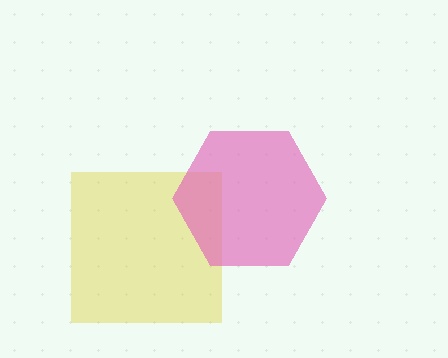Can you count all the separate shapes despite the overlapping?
Yes, there are 2 separate shapes.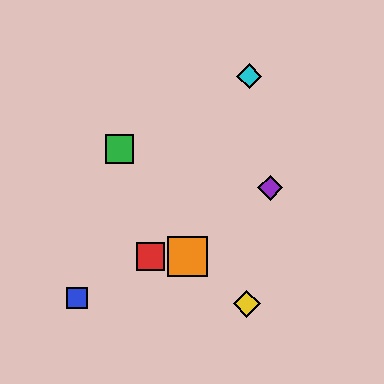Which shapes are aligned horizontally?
The red square, the orange square are aligned horizontally.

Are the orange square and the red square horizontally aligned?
Yes, both are at y≈256.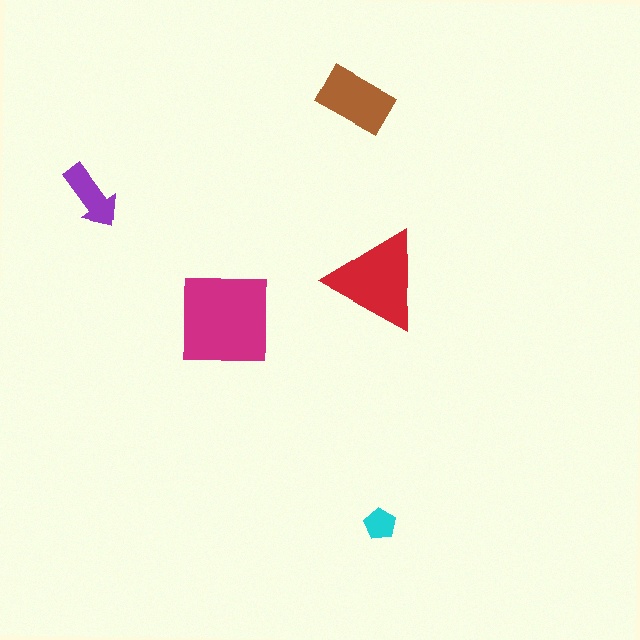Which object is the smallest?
The cyan pentagon.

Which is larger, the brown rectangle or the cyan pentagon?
The brown rectangle.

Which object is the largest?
The magenta square.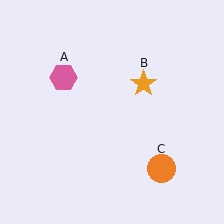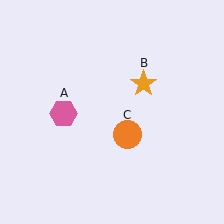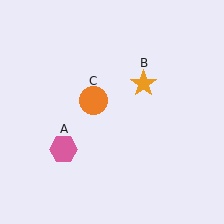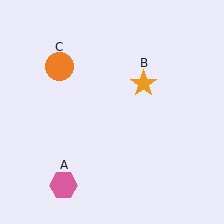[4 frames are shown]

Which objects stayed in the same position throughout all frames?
Orange star (object B) remained stationary.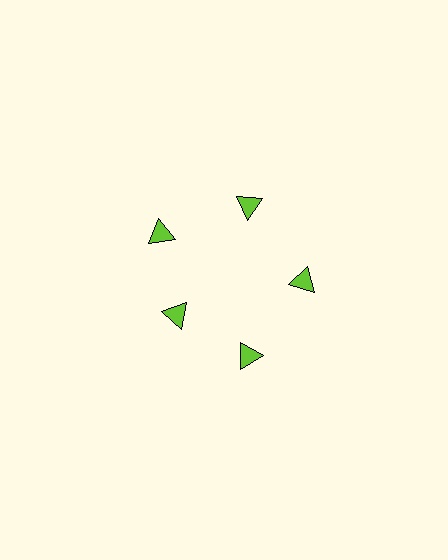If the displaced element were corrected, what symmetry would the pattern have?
It would have 5-fold rotational symmetry — the pattern would map onto itself every 72 degrees.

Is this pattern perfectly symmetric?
No. The 5 lime triangles are arranged in a ring, but one element near the 8 o'clock position is pulled inward toward the center, breaking the 5-fold rotational symmetry.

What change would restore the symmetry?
The symmetry would be restored by moving it outward, back onto the ring so that all 5 triangles sit at equal angles and equal distance from the center.